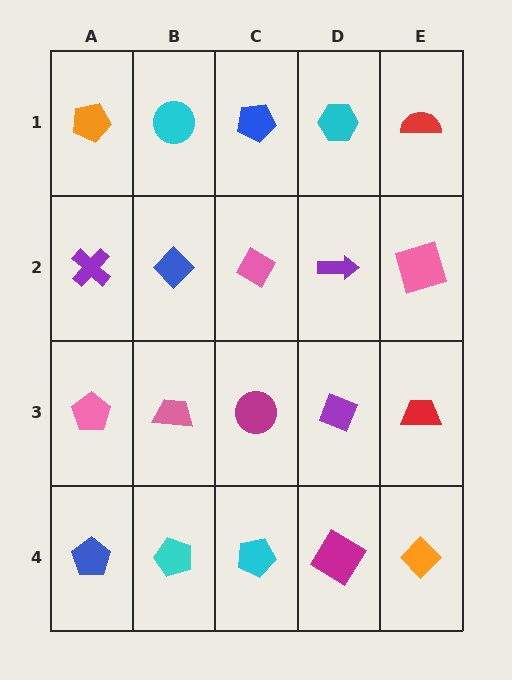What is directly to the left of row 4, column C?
A cyan pentagon.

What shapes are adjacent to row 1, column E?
A pink square (row 2, column E), a cyan hexagon (row 1, column D).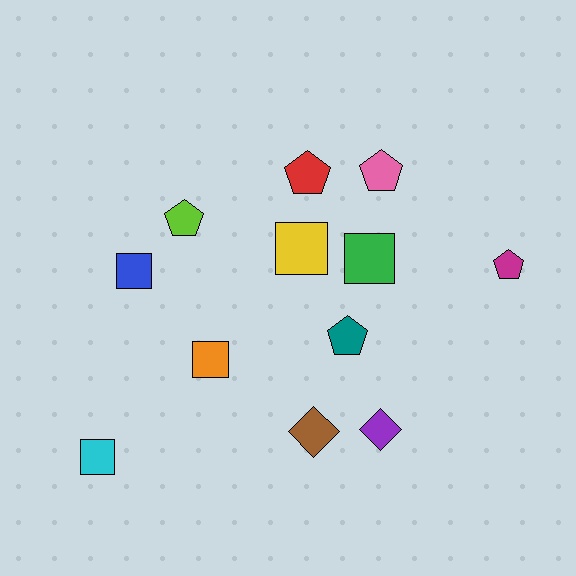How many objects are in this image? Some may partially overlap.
There are 12 objects.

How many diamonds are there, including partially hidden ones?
There are 2 diamonds.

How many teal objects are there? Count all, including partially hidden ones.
There is 1 teal object.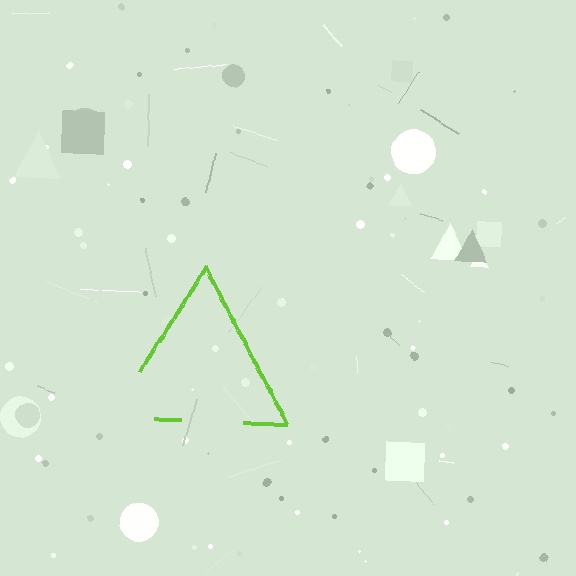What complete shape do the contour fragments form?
The contour fragments form a triangle.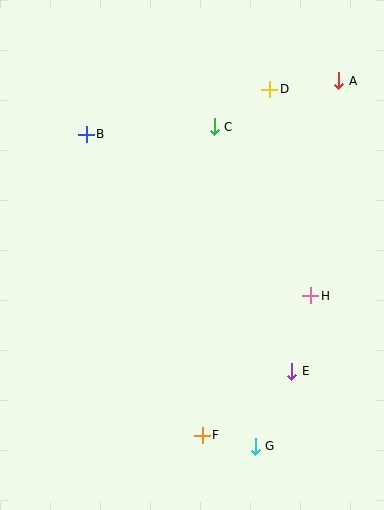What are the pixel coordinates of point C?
Point C is at (214, 127).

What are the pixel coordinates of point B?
Point B is at (86, 134).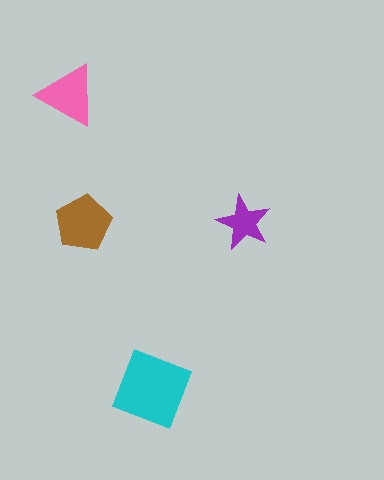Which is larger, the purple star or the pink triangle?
The pink triangle.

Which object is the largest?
The cyan diamond.